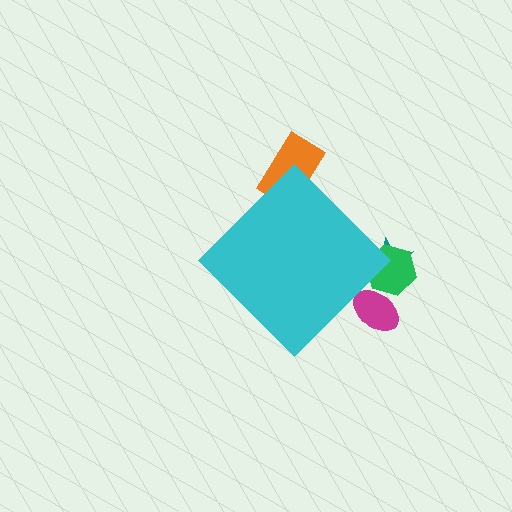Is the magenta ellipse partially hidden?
Yes, the magenta ellipse is partially hidden behind the cyan diamond.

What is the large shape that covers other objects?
A cyan diamond.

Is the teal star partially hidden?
Yes, the teal star is partially hidden behind the cyan diamond.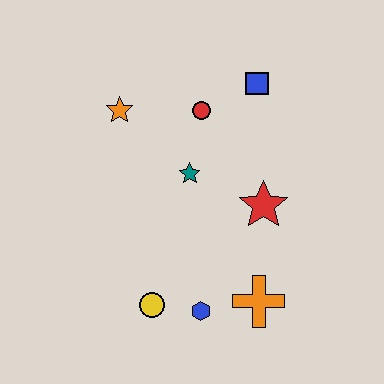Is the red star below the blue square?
Yes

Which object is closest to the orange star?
The red circle is closest to the orange star.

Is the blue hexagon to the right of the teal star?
Yes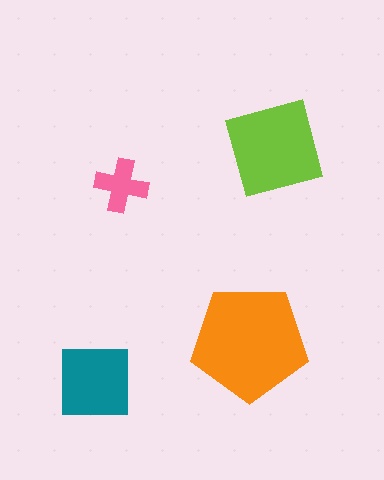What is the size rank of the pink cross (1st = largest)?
4th.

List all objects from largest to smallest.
The orange pentagon, the lime square, the teal square, the pink cross.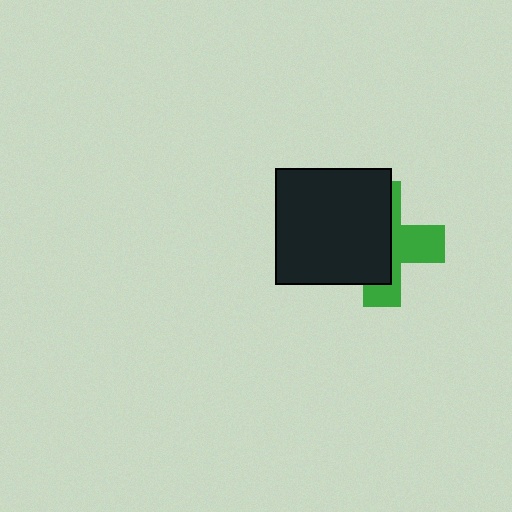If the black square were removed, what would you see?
You would see the complete green cross.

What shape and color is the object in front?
The object in front is a black square.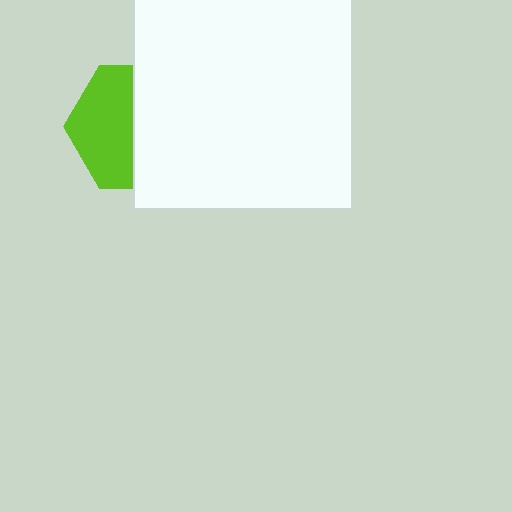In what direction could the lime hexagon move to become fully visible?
The lime hexagon could move left. That would shift it out from behind the white square entirely.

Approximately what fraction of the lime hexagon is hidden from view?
Roughly 51% of the lime hexagon is hidden behind the white square.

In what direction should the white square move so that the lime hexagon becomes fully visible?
The white square should move right. That is the shortest direction to clear the overlap and leave the lime hexagon fully visible.